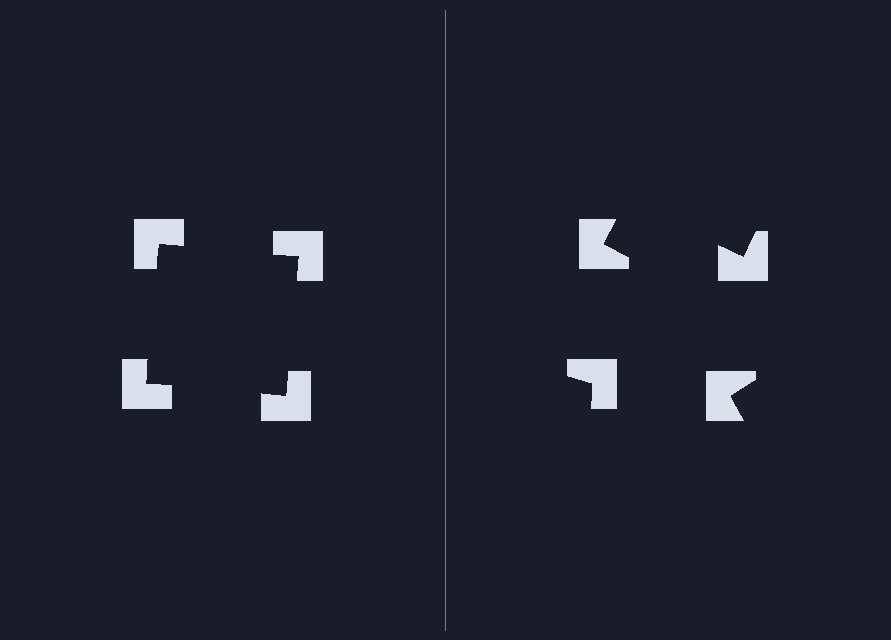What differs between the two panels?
The notched squares are positioned identically on both sides; only the wedge orientations differ. On the left they align to a square; on the right they are misaligned.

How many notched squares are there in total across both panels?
8 — 4 on each side.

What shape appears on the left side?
An illusory square.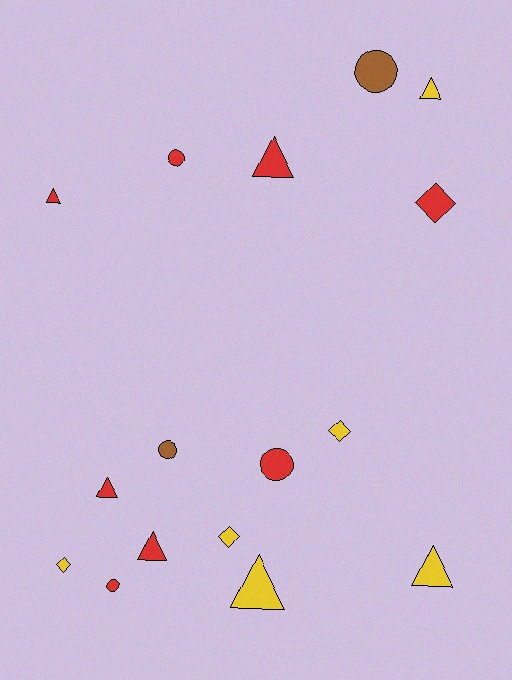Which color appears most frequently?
Red, with 8 objects.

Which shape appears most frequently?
Triangle, with 7 objects.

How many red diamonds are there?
There is 1 red diamond.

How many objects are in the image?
There are 16 objects.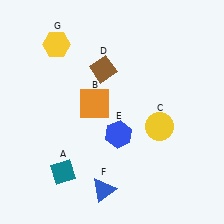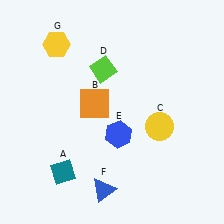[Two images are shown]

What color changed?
The diamond (D) changed from brown in Image 1 to lime in Image 2.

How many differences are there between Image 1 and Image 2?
There is 1 difference between the two images.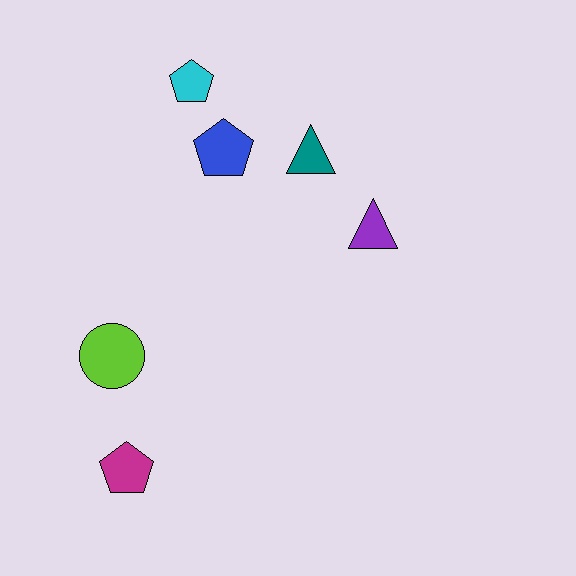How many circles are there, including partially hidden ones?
There is 1 circle.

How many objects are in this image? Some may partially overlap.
There are 6 objects.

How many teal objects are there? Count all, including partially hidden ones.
There is 1 teal object.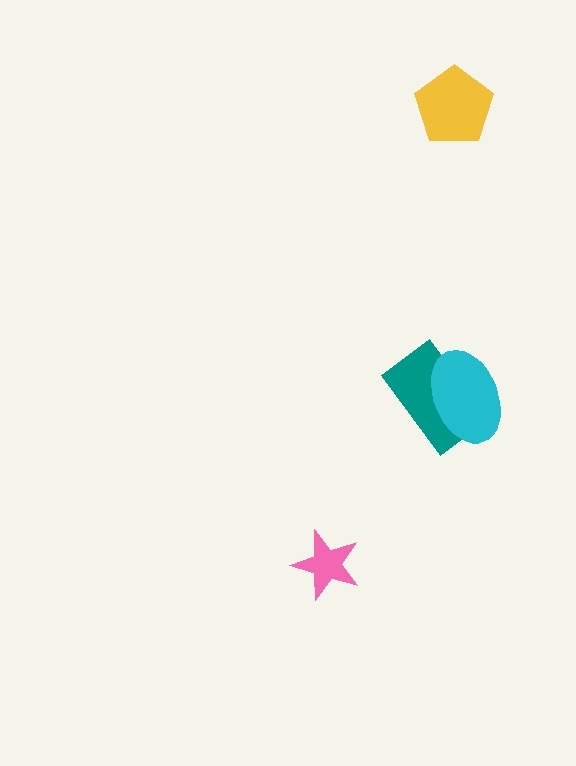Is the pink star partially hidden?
No, no other shape covers it.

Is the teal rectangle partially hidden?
Yes, it is partially covered by another shape.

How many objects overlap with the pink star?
0 objects overlap with the pink star.